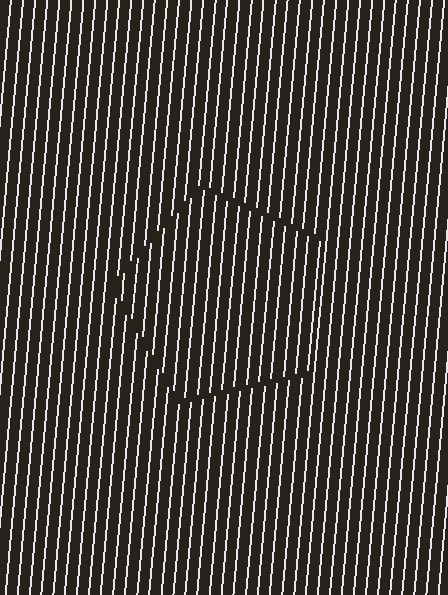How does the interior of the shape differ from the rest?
The interior of the shape contains the same grating, shifted by half a period — the contour is defined by the phase discontinuity where line-ends from the inner and outer gratings abut.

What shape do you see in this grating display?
An illusory pentagon. The interior of the shape contains the same grating, shifted by half a period — the contour is defined by the phase discontinuity where line-ends from the inner and outer gratings abut.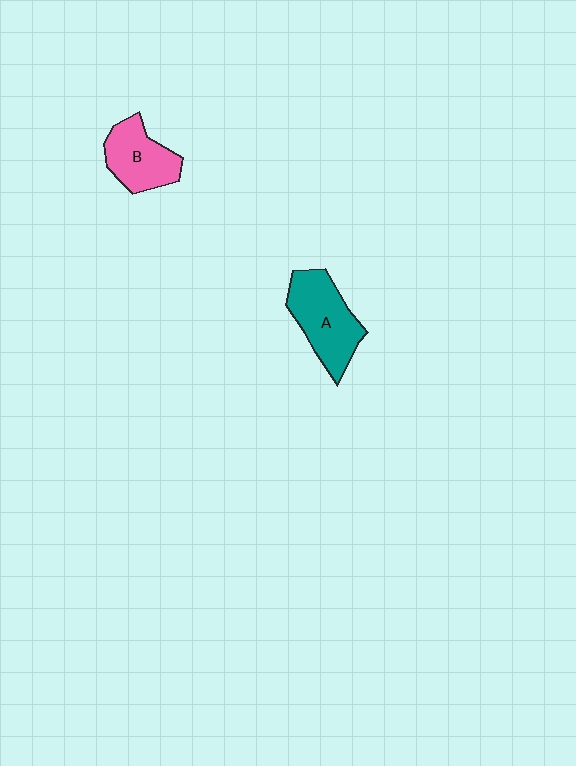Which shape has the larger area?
Shape A (teal).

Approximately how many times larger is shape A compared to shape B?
Approximately 1.3 times.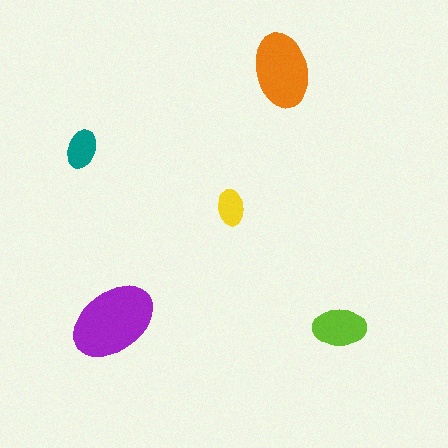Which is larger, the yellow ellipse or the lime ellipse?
The lime one.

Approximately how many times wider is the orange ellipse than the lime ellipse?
About 1.5 times wider.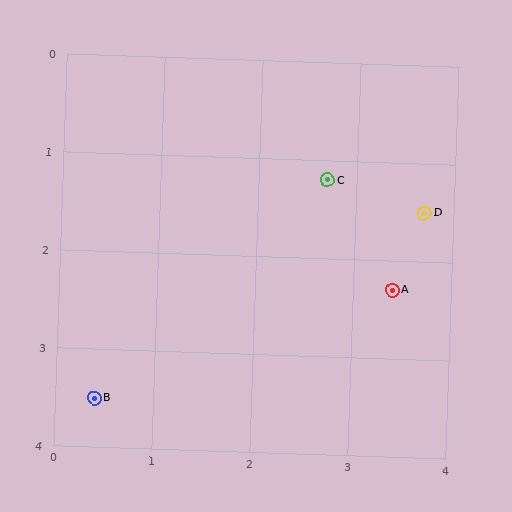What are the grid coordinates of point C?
Point C is at approximately (2.7, 1.2).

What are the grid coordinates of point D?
Point D is at approximately (3.7, 1.5).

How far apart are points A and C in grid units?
Points A and C are about 1.3 grid units apart.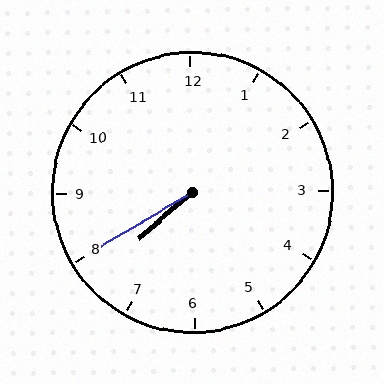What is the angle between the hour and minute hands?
Approximately 10 degrees.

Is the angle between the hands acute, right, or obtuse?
It is acute.